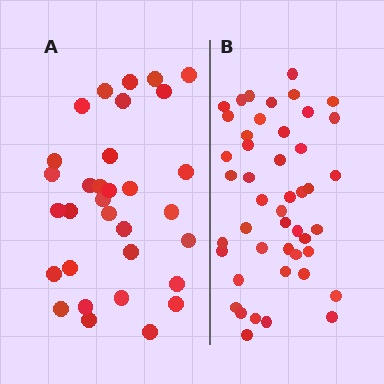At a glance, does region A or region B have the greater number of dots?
Region B (the right region) has more dots.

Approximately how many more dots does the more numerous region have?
Region B has approximately 15 more dots than region A.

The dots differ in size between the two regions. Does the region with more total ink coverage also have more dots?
No. Region A has more total ink coverage because its dots are larger, but region B actually contains more individual dots. Total area can be misleading — the number of items is what matters here.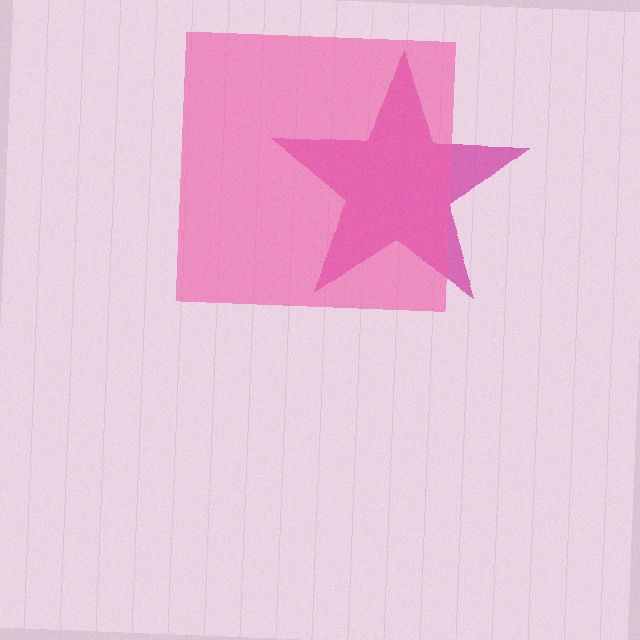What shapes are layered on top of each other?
The layered shapes are: a magenta star, a pink square.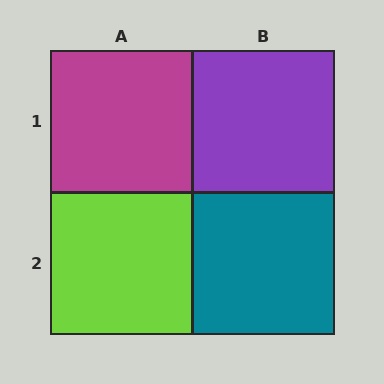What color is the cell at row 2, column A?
Lime.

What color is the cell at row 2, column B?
Teal.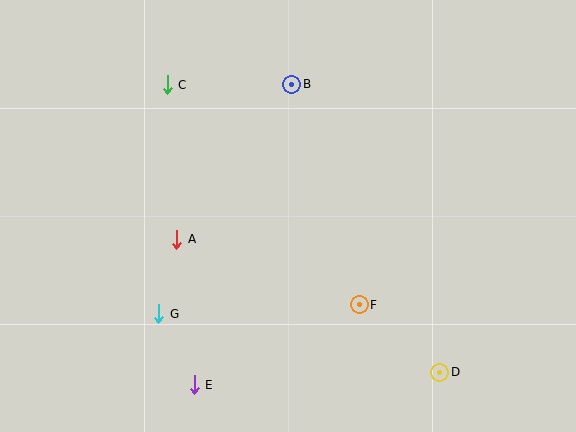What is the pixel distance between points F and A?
The distance between F and A is 194 pixels.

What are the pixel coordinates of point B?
Point B is at (292, 84).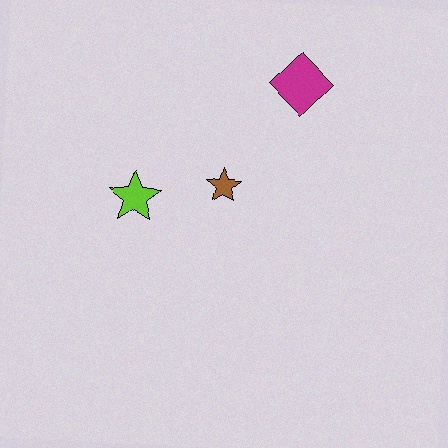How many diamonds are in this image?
There is 1 diamond.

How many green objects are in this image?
There are no green objects.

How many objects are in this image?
There are 3 objects.